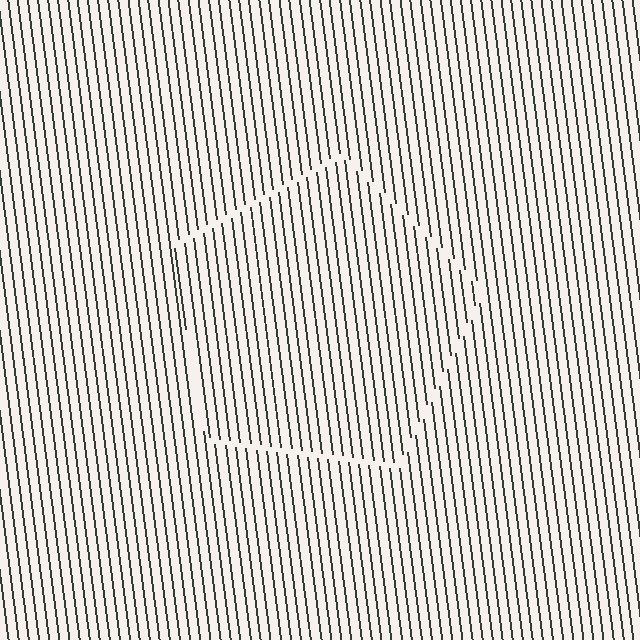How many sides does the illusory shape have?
5 sides — the line-ends trace a pentagon.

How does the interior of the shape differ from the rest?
The interior of the shape contains the same grating, shifted by half a period — the contour is defined by the phase discontinuity where line-ends from the inner and outer gratings abut.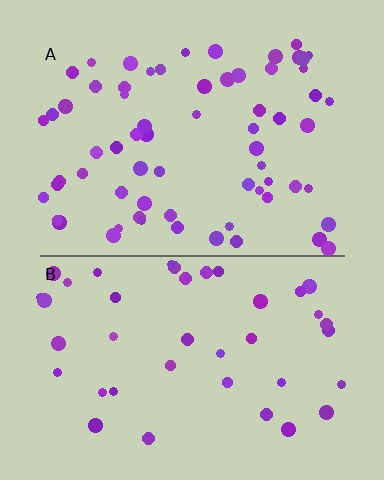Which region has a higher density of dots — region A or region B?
A (the top).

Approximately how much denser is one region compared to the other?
Approximately 1.6× — region A over region B.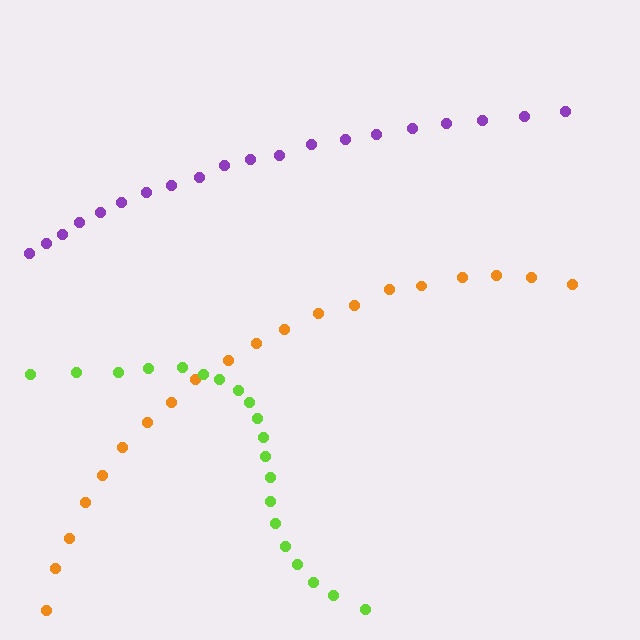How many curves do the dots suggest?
There are 3 distinct paths.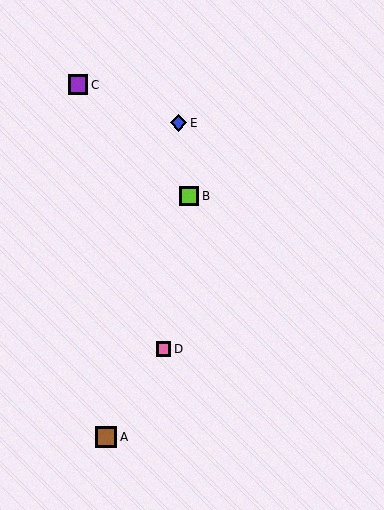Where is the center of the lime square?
The center of the lime square is at (189, 196).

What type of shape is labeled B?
Shape B is a lime square.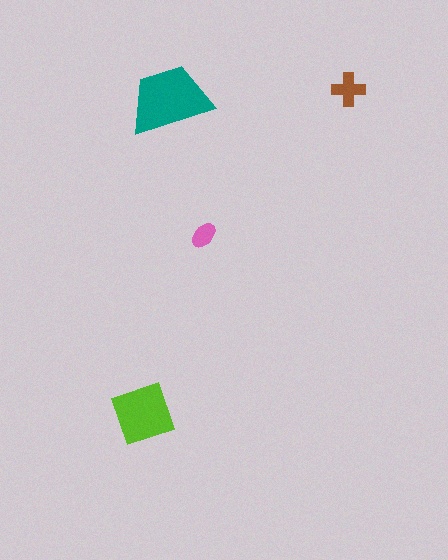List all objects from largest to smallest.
The teal trapezoid, the lime square, the brown cross, the pink ellipse.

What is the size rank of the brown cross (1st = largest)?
3rd.